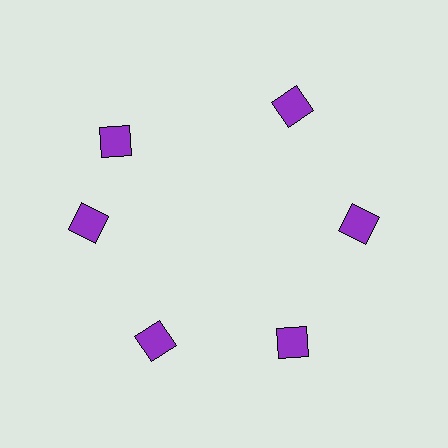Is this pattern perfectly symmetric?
No. The 6 purple diamonds are arranged in a ring, but one element near the 11 o'clock position is rotated out of alignment along the ring, breaking the 6-fold rotational symmetry.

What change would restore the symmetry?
The symmetry would be restored by rotating it back into even spacing with its neighbors so that all 6 diamonds sit at equal angles and equal distance from the center.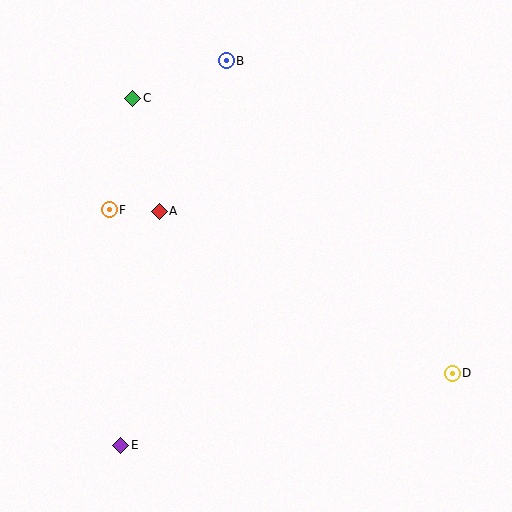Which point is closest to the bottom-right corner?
Point D is closest to the bottom-right corner.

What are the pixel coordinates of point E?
Point E is at (121, 445).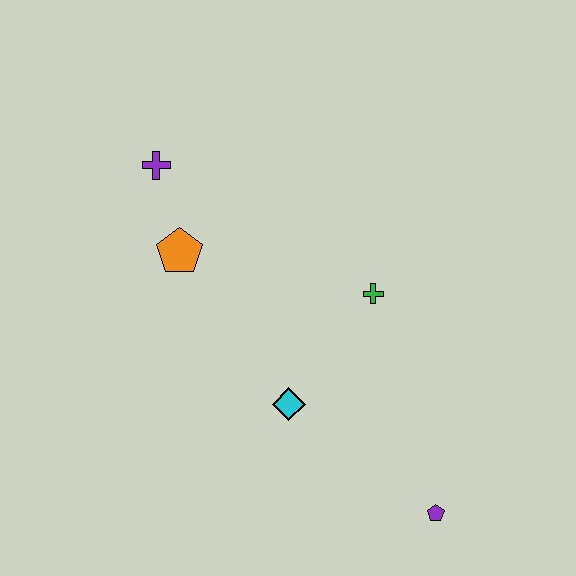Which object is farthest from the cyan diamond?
The purple cross is farthest from the cyan diamond.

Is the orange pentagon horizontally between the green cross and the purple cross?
Yes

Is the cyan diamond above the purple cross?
No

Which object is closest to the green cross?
The cyan diamond is closest to the green cross.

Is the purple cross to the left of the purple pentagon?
Yes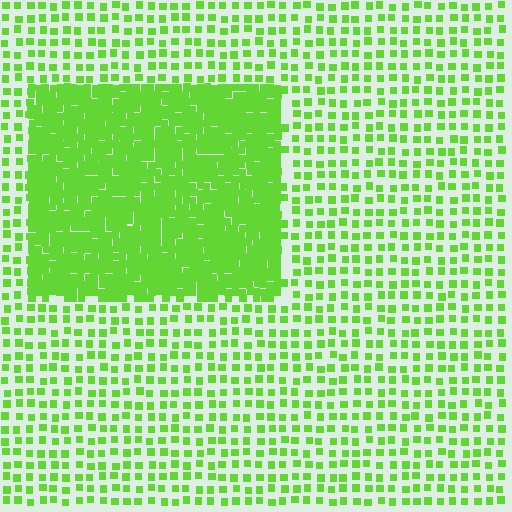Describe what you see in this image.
The image contains small lime elements arranged at two different densities. A rectangle-shaped region is visible where the elements are more densely packed than the surrounding area.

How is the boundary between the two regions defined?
The boundary is defined by a change in element density (approximately 3.0x ratio). All elements are the same color, size, and shape.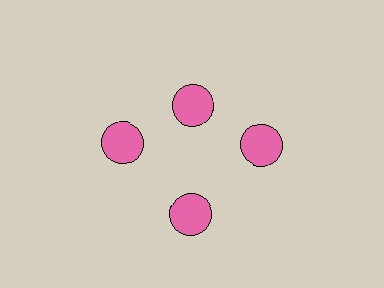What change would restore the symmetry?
The symmetry would be restored by moving it outward, back onto the ring so that all 4 circles sit at equal angles and equal distance from the center.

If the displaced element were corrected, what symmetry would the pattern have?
It would have 4-fold rotational symmetry — the pattern would map onto itself every 90 degrees.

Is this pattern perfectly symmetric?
No. The 4 pink circles are arranged in a ring, but one element near the 12 o'clock position is pulled inward toward the center, breaking the 4-fold rotational symmetry.